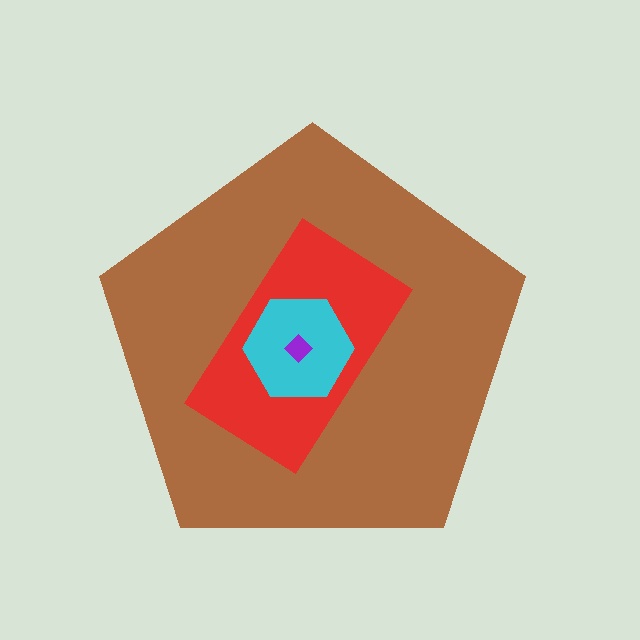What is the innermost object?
The purple diamond.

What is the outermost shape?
The brown pentagon.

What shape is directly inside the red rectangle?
The cyan hexagon.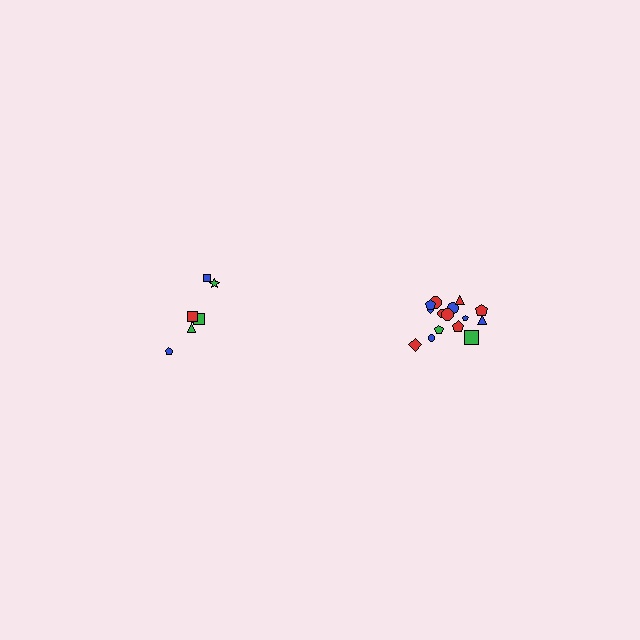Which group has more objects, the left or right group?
The right group.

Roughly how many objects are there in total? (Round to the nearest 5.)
Roughly 20 objects in total.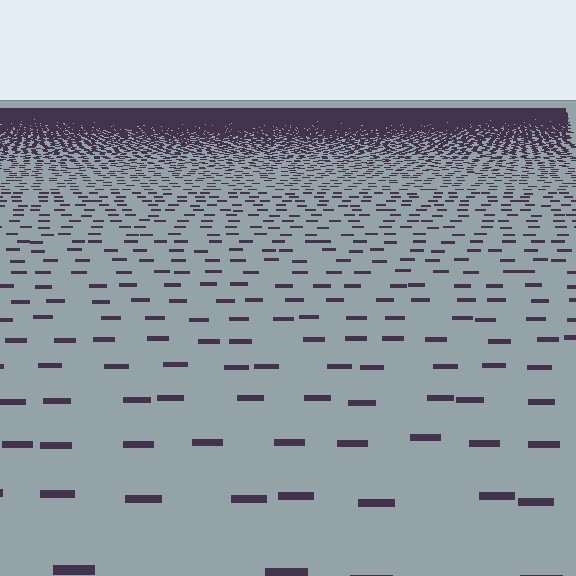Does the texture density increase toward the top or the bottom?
Density increases toward the top.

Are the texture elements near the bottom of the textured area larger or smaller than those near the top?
Larger. Near the bottom, elements are closer to the viewer and appear at a bigger on-screen size.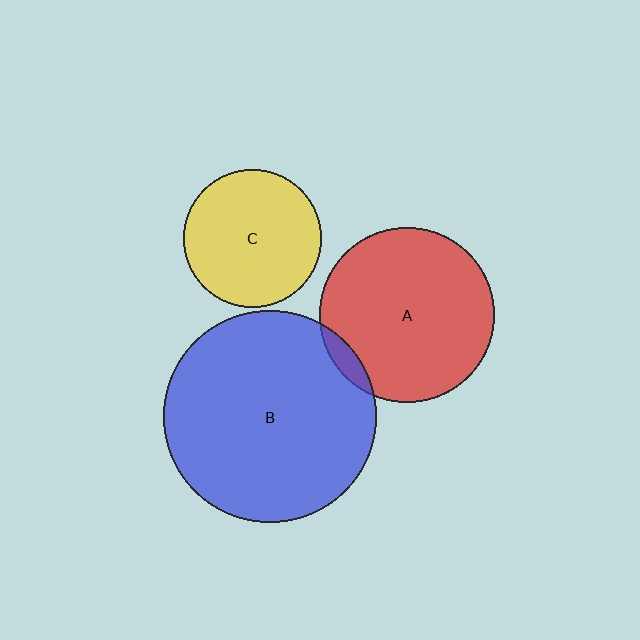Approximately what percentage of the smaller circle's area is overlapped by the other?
Approximately 5%.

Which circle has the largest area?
Circle B (blue).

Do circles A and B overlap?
Yes.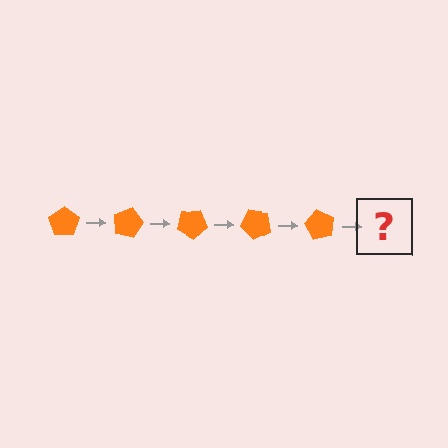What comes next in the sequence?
The next element should be an orange pentagon rotated 75 degrees.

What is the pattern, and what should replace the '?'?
The pattern is that the pentagon rotates 15 degrees each step. The '?' should be an orange pentagon rotated 75 degrees.